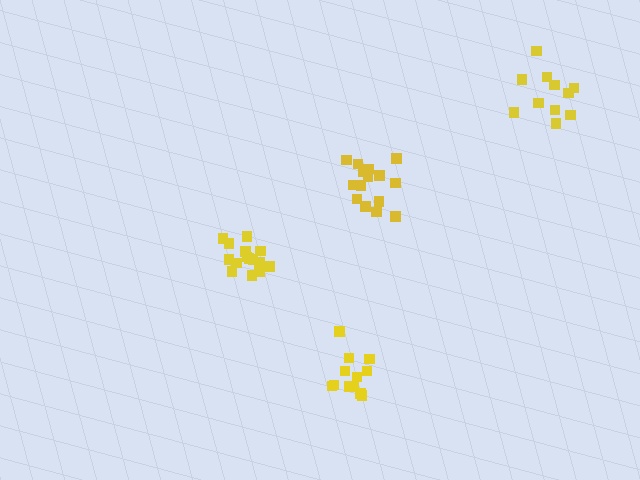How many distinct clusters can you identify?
There are 4 distinct clusters.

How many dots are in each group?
Group 1: 15 dots, Group 2: 15 dots, Group 3: 11 dots, Group 4: 12 dots (53 total).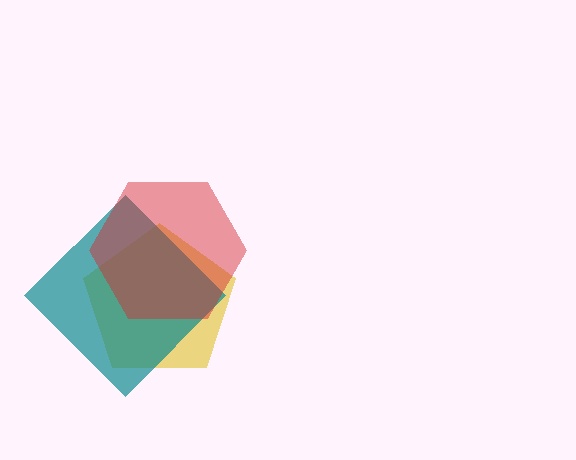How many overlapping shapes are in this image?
There are 3 overlapping shapes in the image.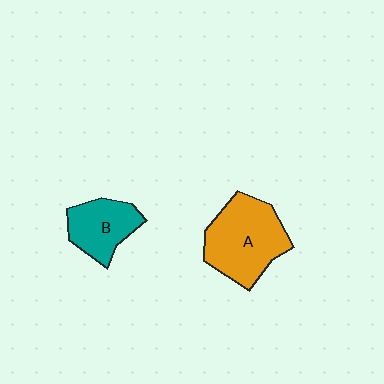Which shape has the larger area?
Shape A (orange).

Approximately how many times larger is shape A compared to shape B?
Approximately 1.6 times.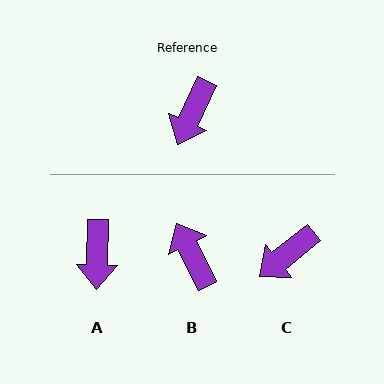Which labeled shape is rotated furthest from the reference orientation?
B, about 129 degrees away.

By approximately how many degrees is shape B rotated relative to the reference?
Approximately 129 degrees clockwise.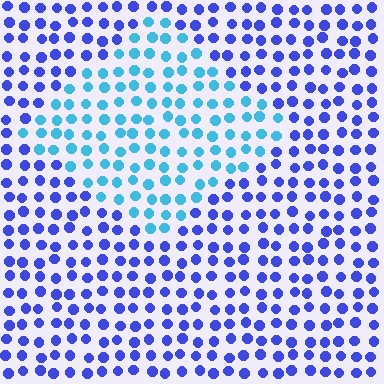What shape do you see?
I see a diamond.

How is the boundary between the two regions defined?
The boundary is defined purely by a slight shift in hue (about 45 degrees). Spacing, size, and orientation are identical on both sides.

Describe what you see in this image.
The image is filled with small blue elements in a uniform arrangement. A diamond-shaped region is visible where the elements are tinted to a slightly different hue, forming a subtle color boundary.